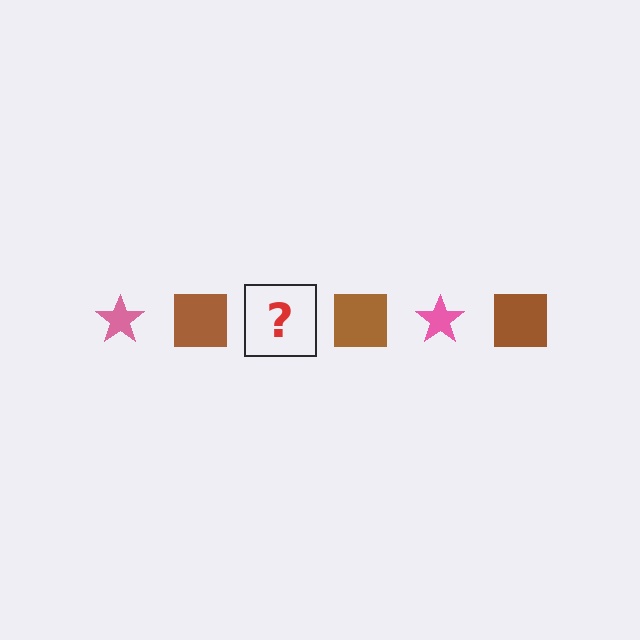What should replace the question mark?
The question mark should be replaced with a pink star.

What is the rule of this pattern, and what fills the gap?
The rule is that the pattern alternates between pink star and brown square. The gap should be filled with a pink star.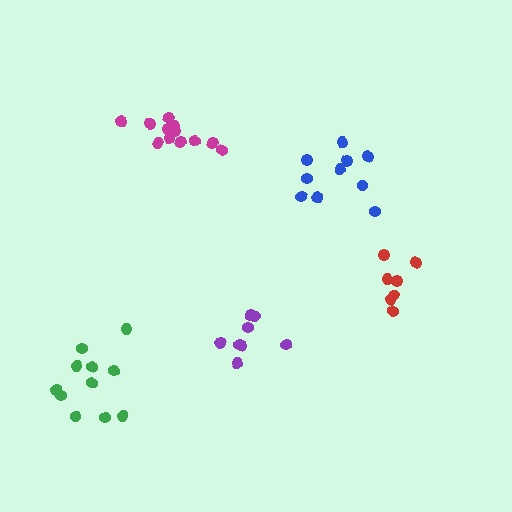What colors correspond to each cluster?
The clusters are colored: purple, blue, red, magenta, green.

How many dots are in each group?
Group 1: 8 dots, Group 2: 10 dots, Group 3: 7 dots, Group 4: 12 dots, Group 5: 11 dots (48 total).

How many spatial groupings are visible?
There are 5 spatial groupings.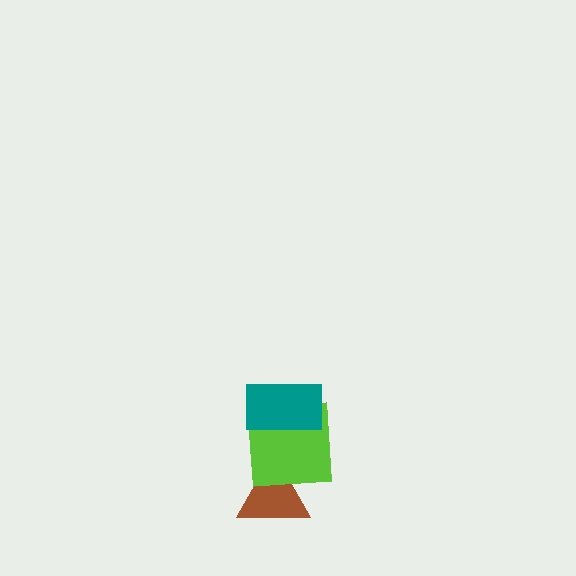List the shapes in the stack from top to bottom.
From top to bottom: the teal rectangle, the lime square, the brown triangle.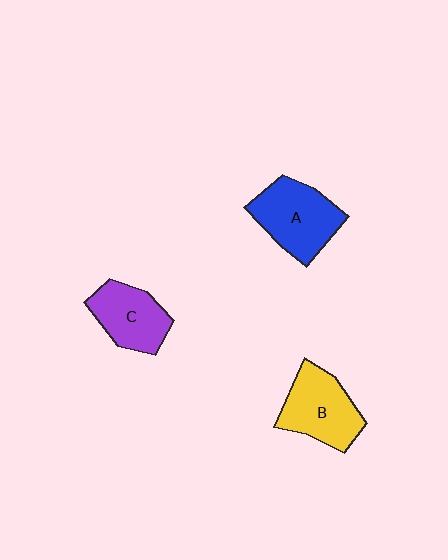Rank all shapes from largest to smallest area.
From largest to smallest: A (blue), B (yellow), C (purple).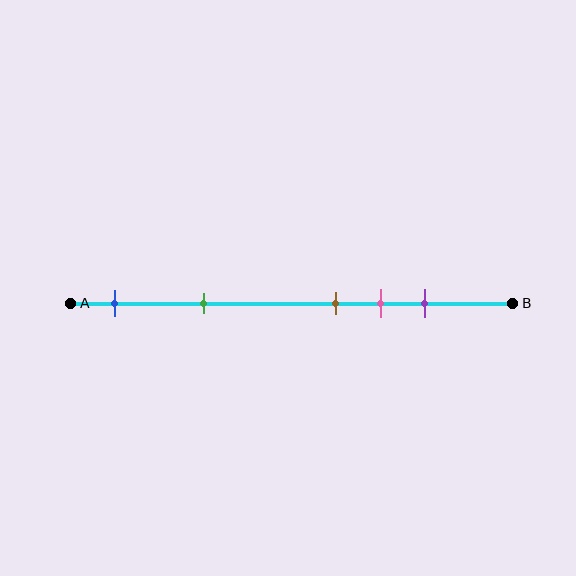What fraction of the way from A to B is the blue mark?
The blue mark is approximately 10% (0.1) of the way from A to B.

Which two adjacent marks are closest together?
The brown and pink marks are the closest adjacent pair.